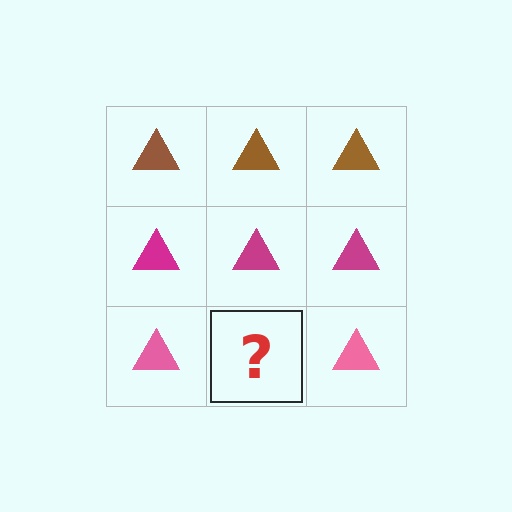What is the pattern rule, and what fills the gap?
The rule is that each row has a consistent color. The gap should be filled with a pink triangle.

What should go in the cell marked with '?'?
The missing cell should contain a pink triangle.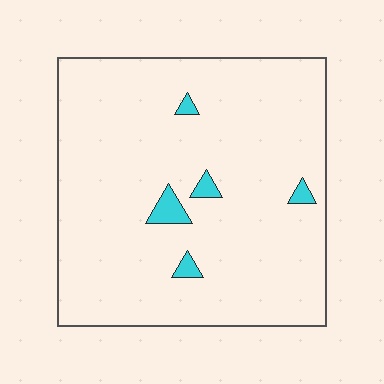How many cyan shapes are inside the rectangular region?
5.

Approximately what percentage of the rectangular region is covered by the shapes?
Approximately 5%.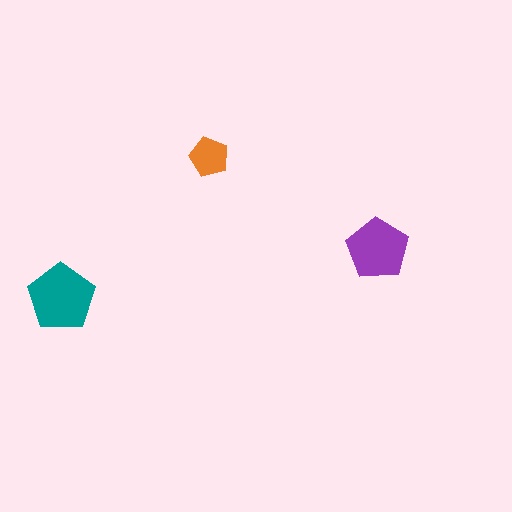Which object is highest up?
The orange pentagon is topmost.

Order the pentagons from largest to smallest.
the teal one, the purple one, the orange one.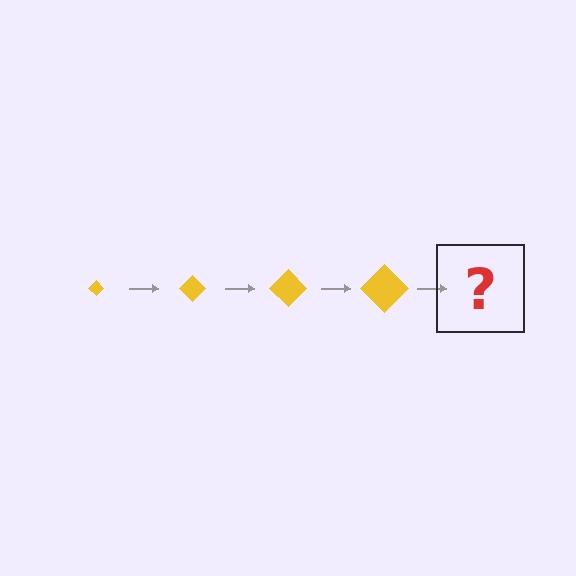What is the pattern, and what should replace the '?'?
The pattern is that the diamond gets progressively larger each step. The '?' should be a yellow diamond, larger than the previous one.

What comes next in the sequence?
The next element should be a yellow diamond, larger than the previous one.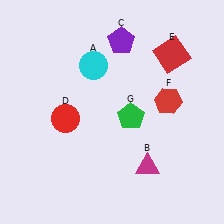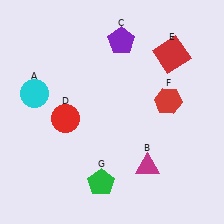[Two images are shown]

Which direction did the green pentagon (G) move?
The green pentagon (G) moved down.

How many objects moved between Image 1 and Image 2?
2 objects moved between the two images.